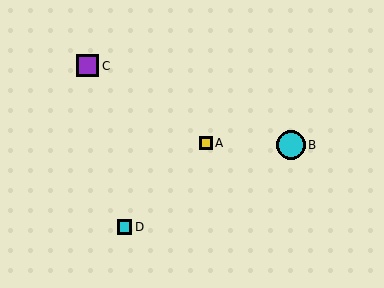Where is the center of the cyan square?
The center of the cyan square is at (125, 227).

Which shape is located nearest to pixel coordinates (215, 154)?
The yellow square (labeled A) at (206, 143) is nearest to that location.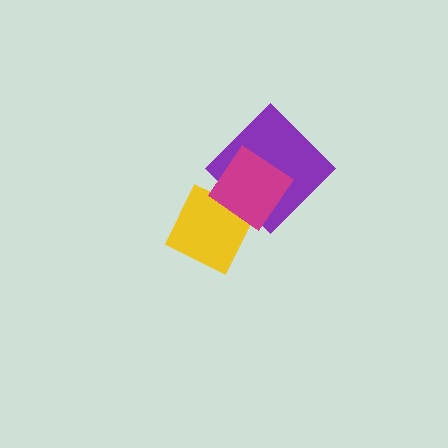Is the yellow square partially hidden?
Yes, it is partially covered by another shape.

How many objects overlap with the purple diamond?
1 object overlaps with the purple diamond.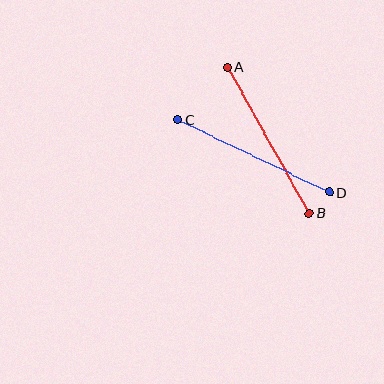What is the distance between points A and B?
The distance is approximately 168 pixels.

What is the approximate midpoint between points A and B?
The midpoint is at approximately (268, 140) pixels.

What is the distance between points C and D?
The distance is approximately 169 pixels.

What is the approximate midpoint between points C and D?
The midpoint is at approximately (254, 156) pixels.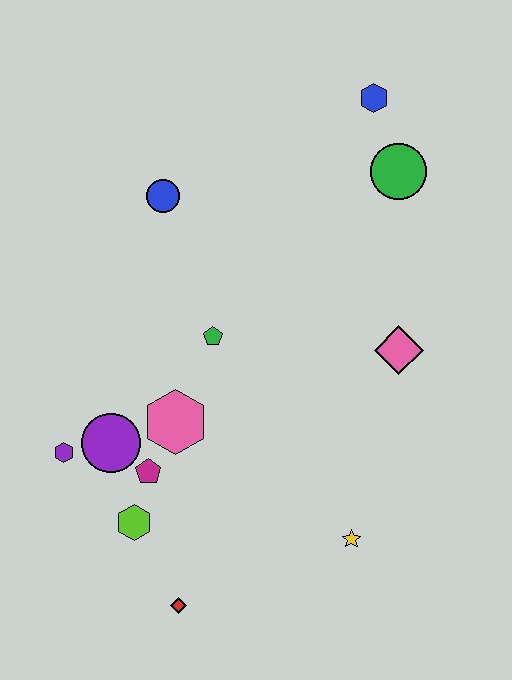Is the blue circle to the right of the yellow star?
No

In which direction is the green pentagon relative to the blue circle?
The green pentagon is below the blue circle.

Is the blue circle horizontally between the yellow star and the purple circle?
Yes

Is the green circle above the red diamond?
Yes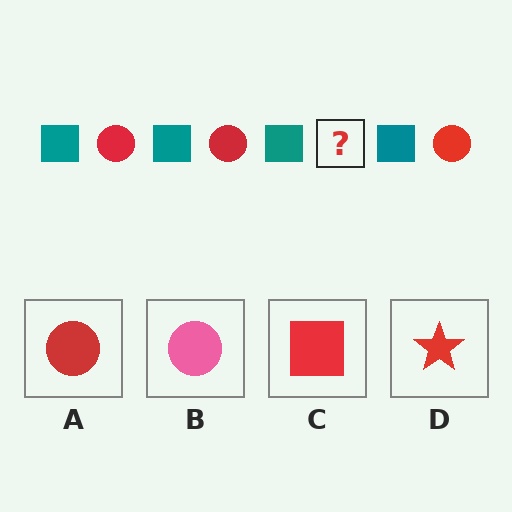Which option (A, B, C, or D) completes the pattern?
A.